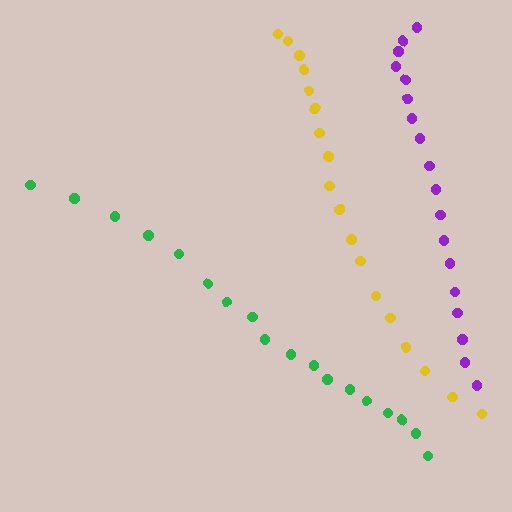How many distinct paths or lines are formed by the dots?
There are 3 distinct paths.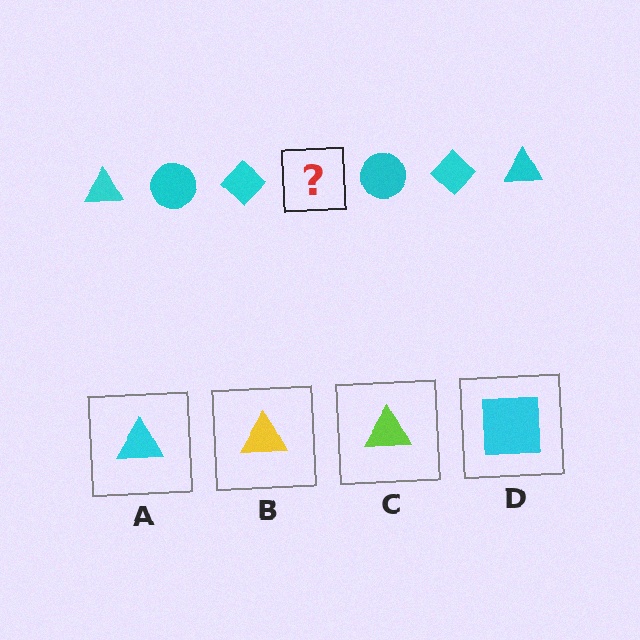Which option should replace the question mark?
Option A.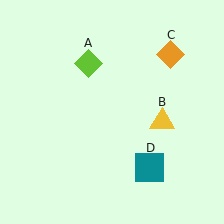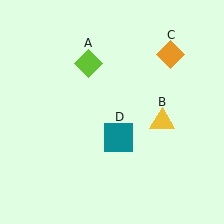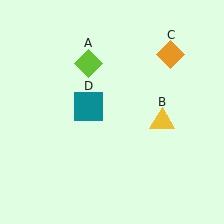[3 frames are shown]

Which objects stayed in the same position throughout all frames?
Lime diamond (object A) and yellow triangle (object B) and orange diamond (object C) remained stationary.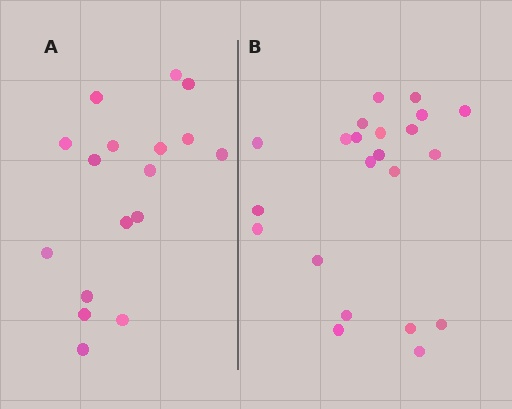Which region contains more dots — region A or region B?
Region B (the right region) has more dots.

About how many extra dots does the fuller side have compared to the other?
Region B has about 5 more dots than region A.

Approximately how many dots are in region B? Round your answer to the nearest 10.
About 20 dots. (The exact count is 22, which rounds to 20.)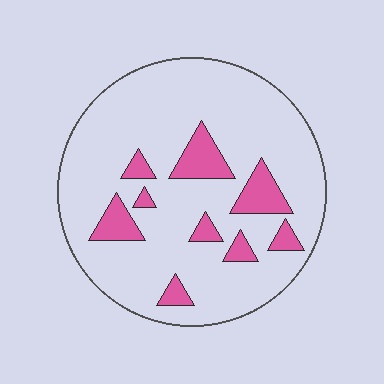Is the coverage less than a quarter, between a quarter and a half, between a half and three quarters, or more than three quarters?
Less than a quarter.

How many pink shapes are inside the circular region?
9.